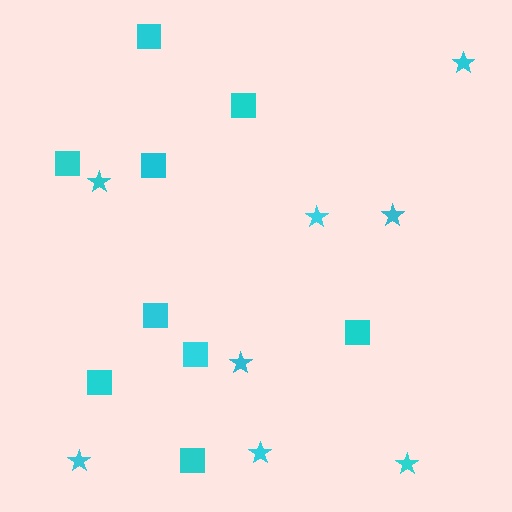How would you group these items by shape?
There are 2 groups: one group of squares (9) and one group of stars (8).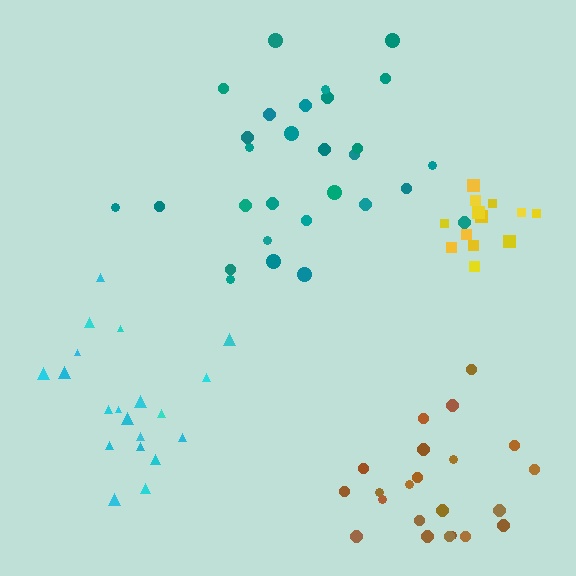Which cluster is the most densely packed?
Yellow.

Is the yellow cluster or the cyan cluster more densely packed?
Yellow.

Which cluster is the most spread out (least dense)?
Cyan.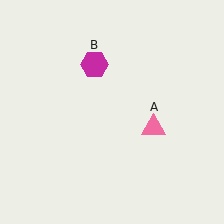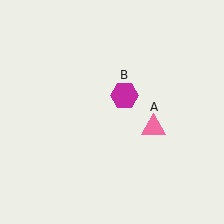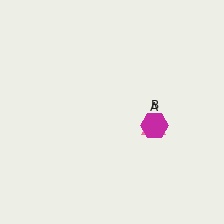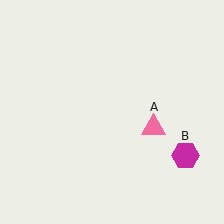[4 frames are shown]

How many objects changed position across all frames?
1 object changed position: magenta hexagon (object B).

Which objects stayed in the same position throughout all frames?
Pink triangle (object A) remained stationary.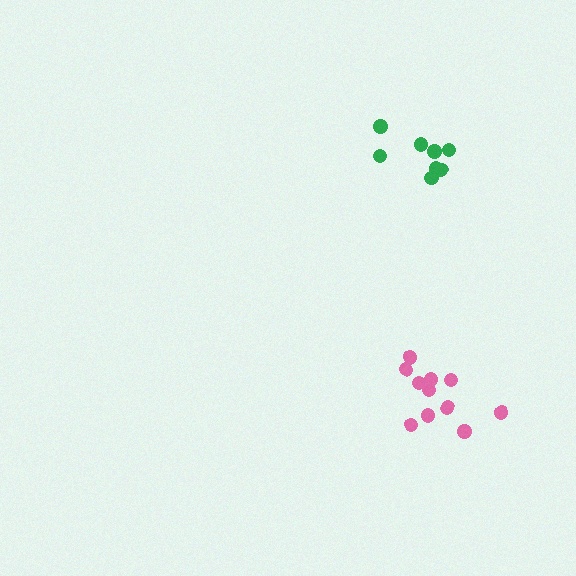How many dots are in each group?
Group 1: 11 dots, Group 2: 8 dots (19 total).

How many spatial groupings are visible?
There are 2 spatial groupings.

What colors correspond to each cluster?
The clusters are colored: pink, green.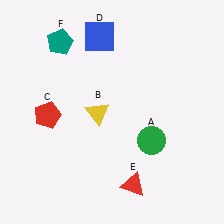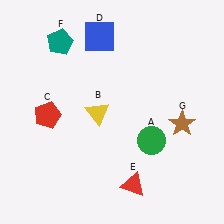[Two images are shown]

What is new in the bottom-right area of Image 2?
A brown star (G) was added in the bottom-right area of Image 2.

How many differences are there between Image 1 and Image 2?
There is 1 difference between the two images.